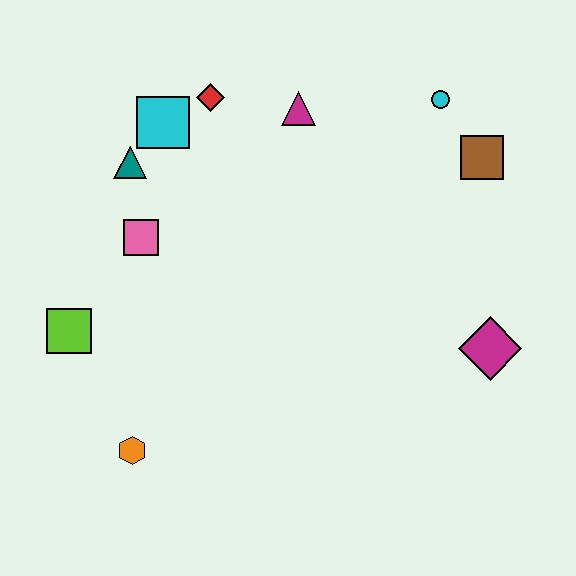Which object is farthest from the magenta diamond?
The lime square is farthest from the magenta diamond.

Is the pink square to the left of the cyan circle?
Yes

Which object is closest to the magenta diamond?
The brown square is closest to the magenta diamond.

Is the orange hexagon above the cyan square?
No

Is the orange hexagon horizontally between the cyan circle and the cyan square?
No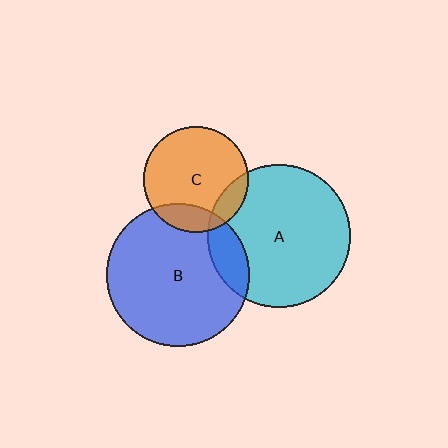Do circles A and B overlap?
Yes.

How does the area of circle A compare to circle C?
Approximately 1.9 times.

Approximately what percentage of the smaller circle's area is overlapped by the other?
Approximately 15%.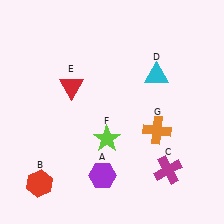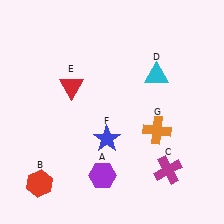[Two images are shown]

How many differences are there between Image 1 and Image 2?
There is 1 difference between the two images.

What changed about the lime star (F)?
In Image 1, F is lime. In Image 2, it changed to blue.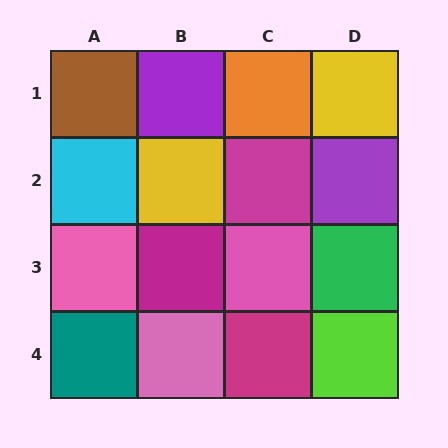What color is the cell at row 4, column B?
Pink.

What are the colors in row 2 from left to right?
Cyan, yellow, magenta, purple.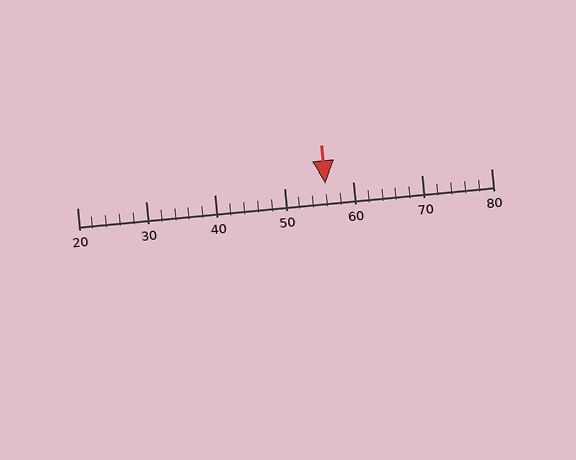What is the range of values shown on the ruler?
The ruler shows values from 20 to 80.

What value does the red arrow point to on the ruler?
The red arrow points to approximately 56.